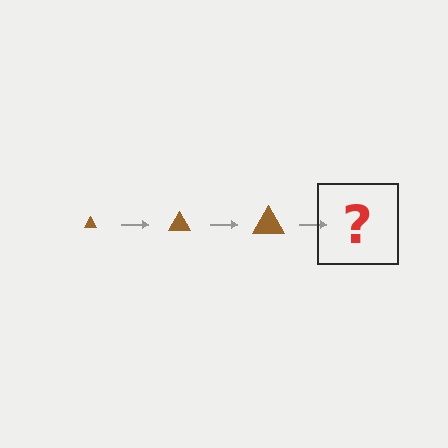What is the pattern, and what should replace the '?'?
The pattern is that the triangle gets progressively larger each step. The '?' should be a brown triangle, larger than the previous one.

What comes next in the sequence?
The next element should be a brown triangle, larger than the previous one.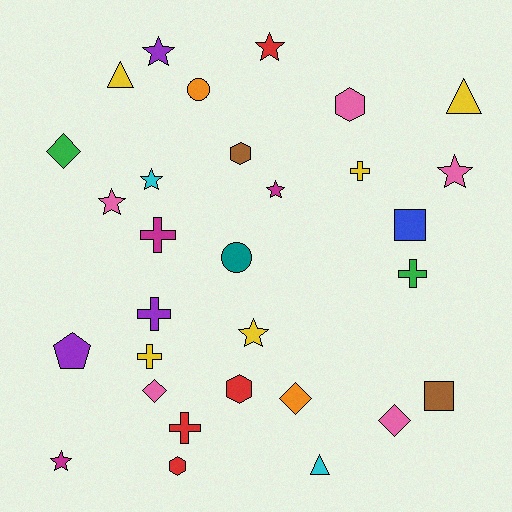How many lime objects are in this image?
There are no lime objects.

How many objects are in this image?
There are 30 objects.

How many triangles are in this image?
There are 3 triangles.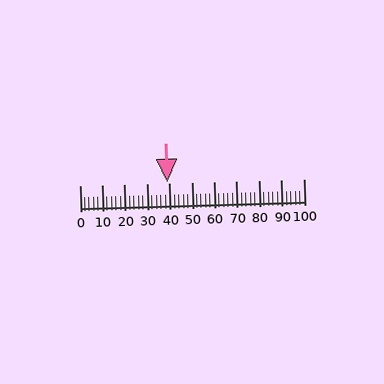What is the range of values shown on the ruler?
The ruler shows values from 0 to 100.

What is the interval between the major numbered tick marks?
The major tick marks are spaced 10 units apart.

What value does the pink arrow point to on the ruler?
The pink arrow points to approximately 39.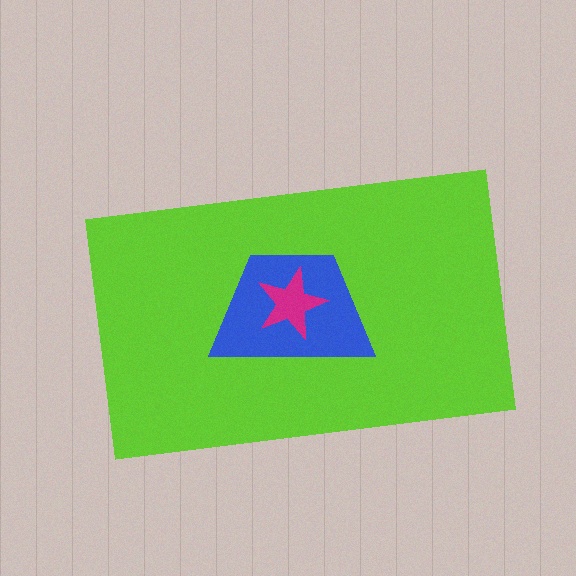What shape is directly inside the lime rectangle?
The blue trapezoid.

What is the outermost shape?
The lime rectangle.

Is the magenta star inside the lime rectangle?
Yes.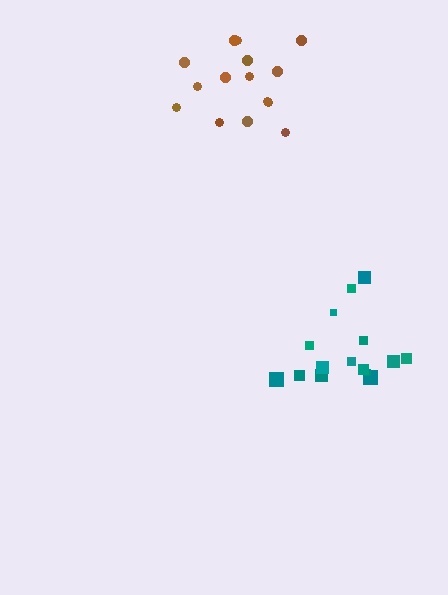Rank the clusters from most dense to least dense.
teal, brown.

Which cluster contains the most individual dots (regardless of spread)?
Brown (15).